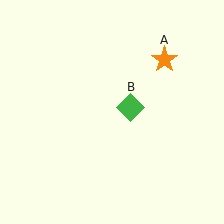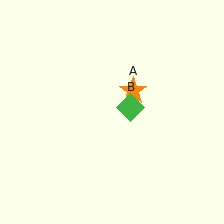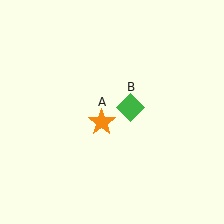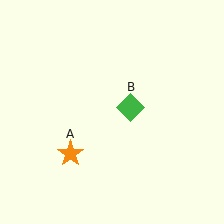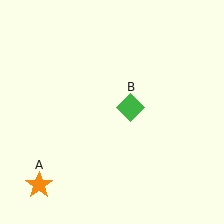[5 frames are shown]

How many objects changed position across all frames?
1 object changed position: orange star (object A).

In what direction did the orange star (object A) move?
The orange star (object A) moved down and to the left.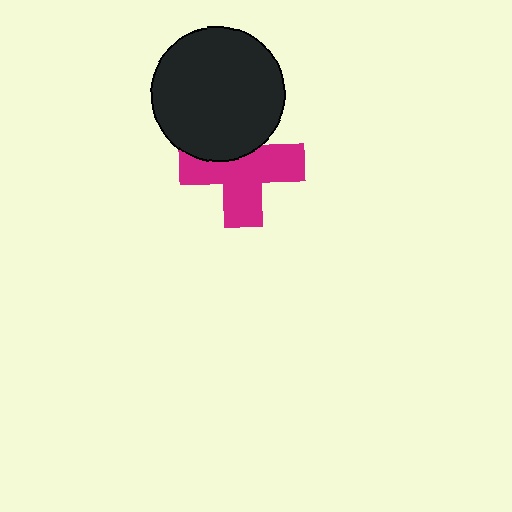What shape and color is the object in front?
The object in front is a black circle.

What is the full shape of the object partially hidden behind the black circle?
The partially hidden object is a magenta cross.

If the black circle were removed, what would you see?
You would see the complete magenta cross.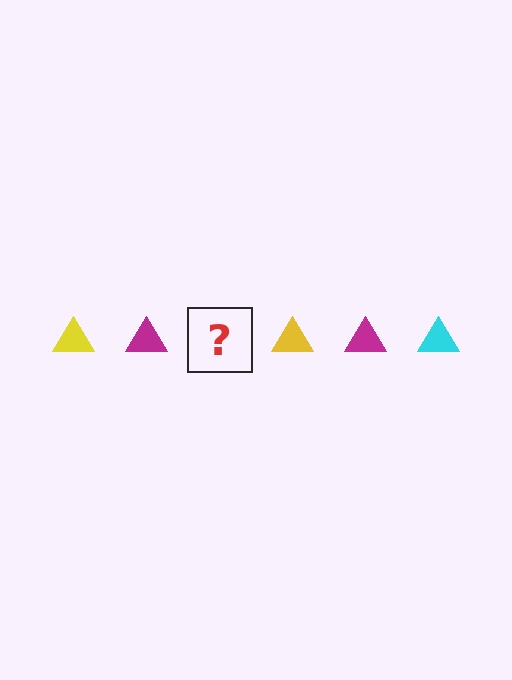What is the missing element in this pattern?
The missing element is a cyan triangle.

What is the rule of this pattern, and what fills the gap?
The rule is that the pattern cycles through yellow, magenta, cyan triangles. The gap should be filled with a cyan triangle.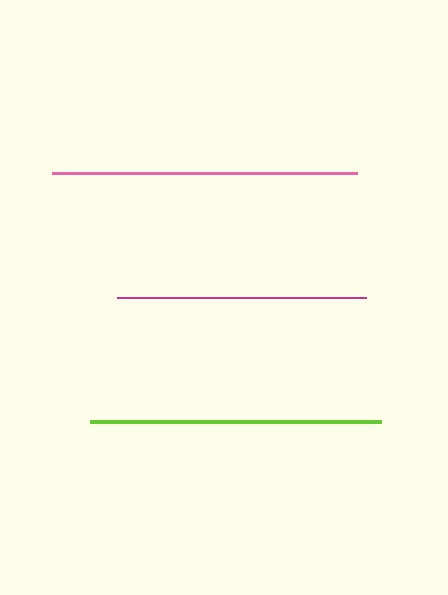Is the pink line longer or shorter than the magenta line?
The pink line is longer than the magenta line.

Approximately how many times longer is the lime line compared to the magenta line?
The lime line is approximately 1.2 times the length of the magenta line.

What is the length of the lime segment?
The lime segment is approximately 291 pixels long.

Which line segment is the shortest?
The magenta line is the shortest at approximately 249 pixels.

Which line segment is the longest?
The pink line is the longest at approximately 306 pixels.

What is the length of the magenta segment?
The magenta segment is approximately 249 pixels long.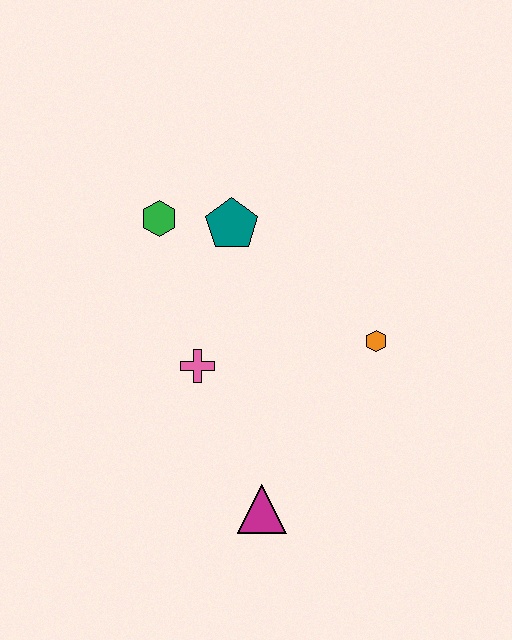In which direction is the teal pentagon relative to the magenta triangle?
The teal pentagon is above the magenta triangle.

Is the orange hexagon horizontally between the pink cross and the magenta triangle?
No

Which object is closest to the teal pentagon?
The green hexagon is closest to the teal pentagon.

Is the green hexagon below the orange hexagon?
No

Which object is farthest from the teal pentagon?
The magenta triangle is farthest from the teal pentagon.